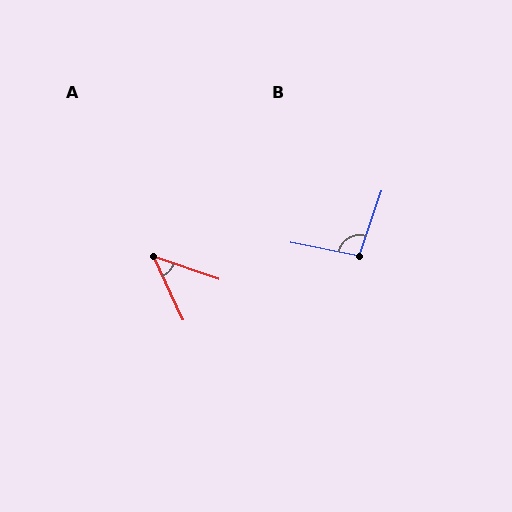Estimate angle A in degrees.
Approximately 46 degrees.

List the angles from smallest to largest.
A (46°), B (98°).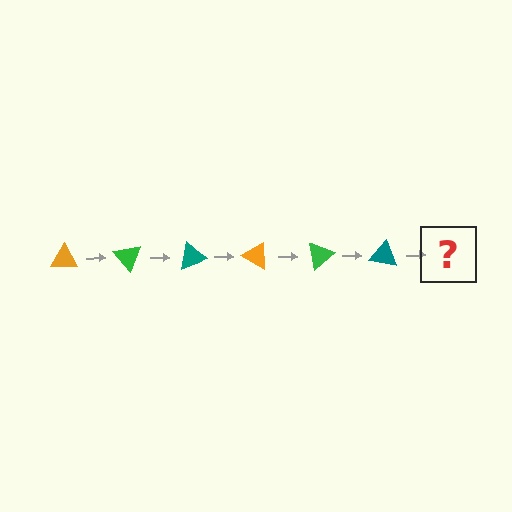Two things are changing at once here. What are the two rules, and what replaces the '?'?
The two rules are that it rotates 50 degrees each step and the color cycles through orange, green, and teal. The '?' should be an orange triangle, rotated 300 degrees from the start.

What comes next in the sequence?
The next element should be an orange triangle, rotated 300 degrees from the start.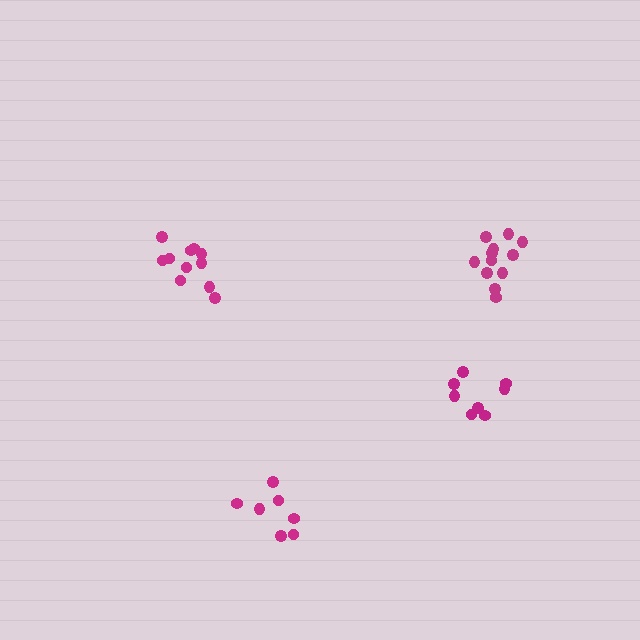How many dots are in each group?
Group 1: 7 dots, Group 2: 11 dots, Group 3: 12 dots, Group 4: 8 dots (38 total).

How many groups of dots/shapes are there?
There are 4 groups.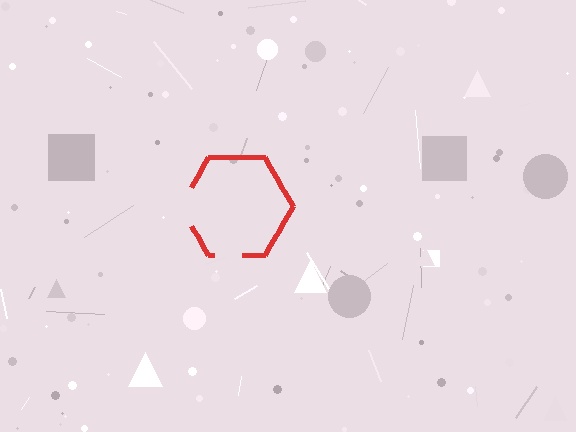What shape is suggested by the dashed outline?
The dashed outline suggests a hexagon.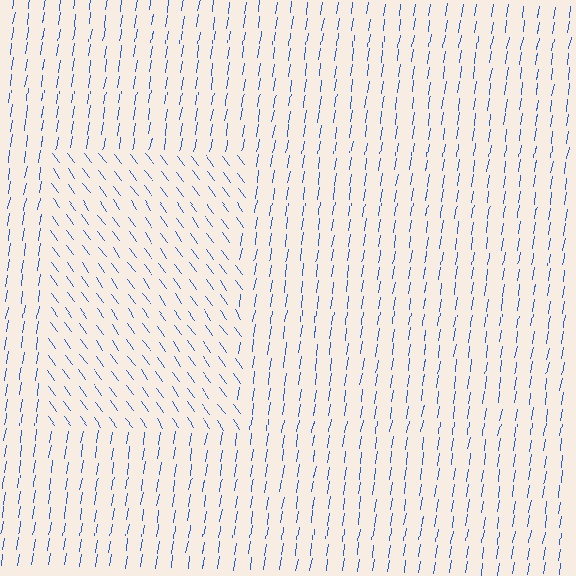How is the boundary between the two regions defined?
The boundary is defined purely by a change in line orientation (approximately 45 degrees difference). All lines are the same color and thickness.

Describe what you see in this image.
The image is filled with small blue line segments. A rectangle region in the image has lines oriented differently from the surrounding lines, creating a visible texture boundary.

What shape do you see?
I see a rectangle.